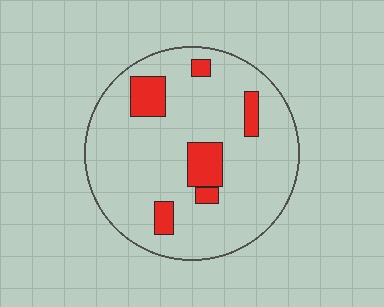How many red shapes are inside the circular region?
6.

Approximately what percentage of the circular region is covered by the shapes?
Approximately 15%.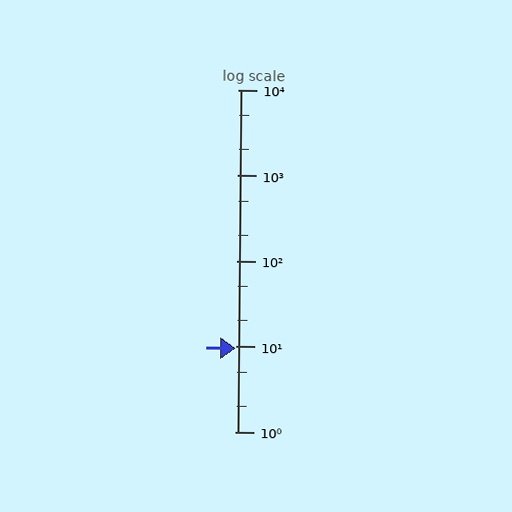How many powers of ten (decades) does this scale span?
The scale spans 4 decades, from 1 to 10000.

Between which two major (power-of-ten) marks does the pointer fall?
The pointer is between 1 and 10.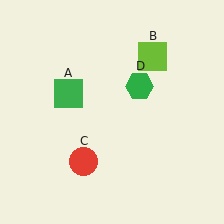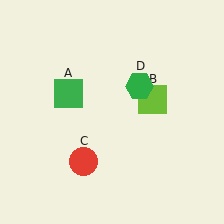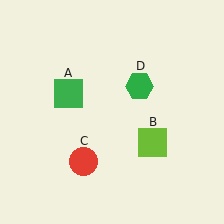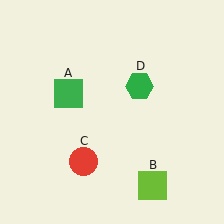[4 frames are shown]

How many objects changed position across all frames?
1 object changed position: lime square (object B).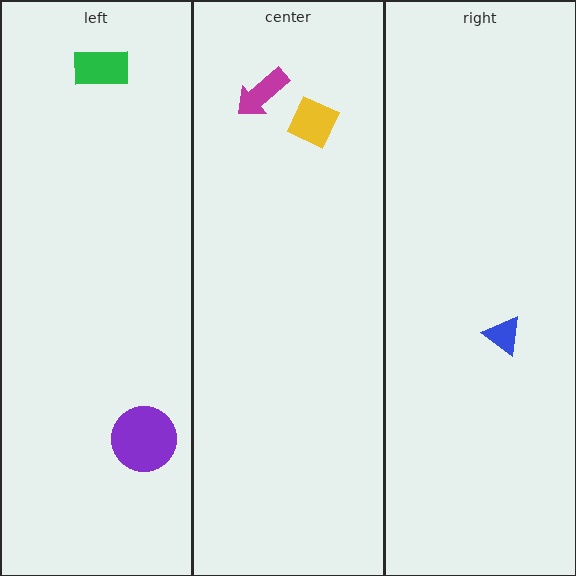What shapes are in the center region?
The magenta arrow, the yellow square.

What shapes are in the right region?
The blue triangle.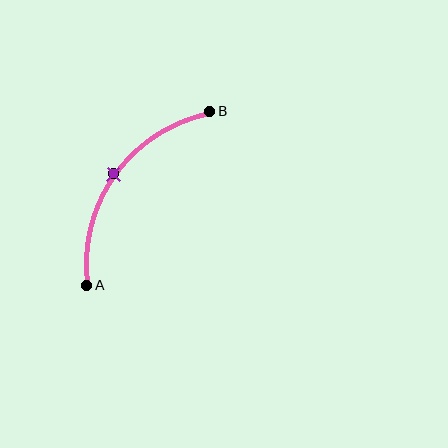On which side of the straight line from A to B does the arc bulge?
The arc bulges above and to the left of the straight line connecting A and B.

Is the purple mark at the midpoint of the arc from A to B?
Yes. The purple mark lies on the arc at equal arc-length from both A and B — it is the arc midpoint.